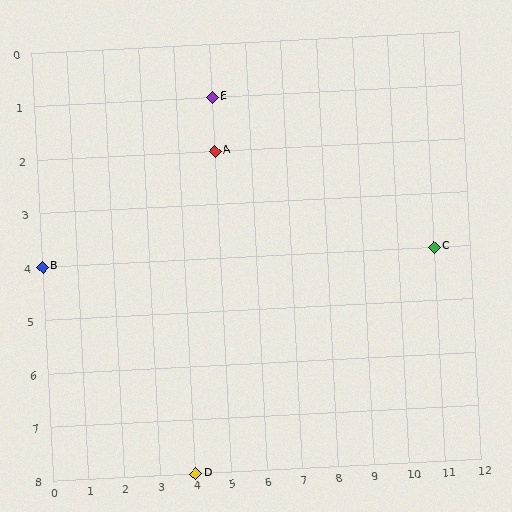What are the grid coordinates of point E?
Point E is at grid coordinates (5, 1).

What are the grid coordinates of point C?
Point C is at grid coordinates (11, 4).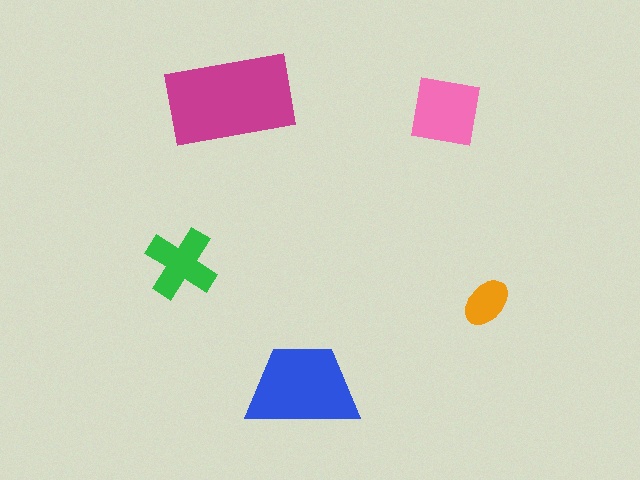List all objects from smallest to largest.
The orange ellipse, the green cross, the pink square, the blue trapezoid, the magenta rectangle.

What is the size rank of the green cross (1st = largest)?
4th.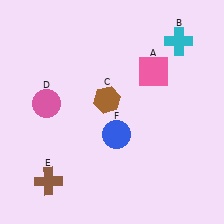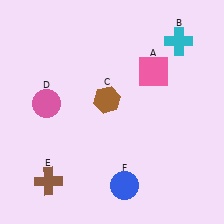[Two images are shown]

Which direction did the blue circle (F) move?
The blue circle (F) moved down.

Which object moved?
The blue circle (F) moved down.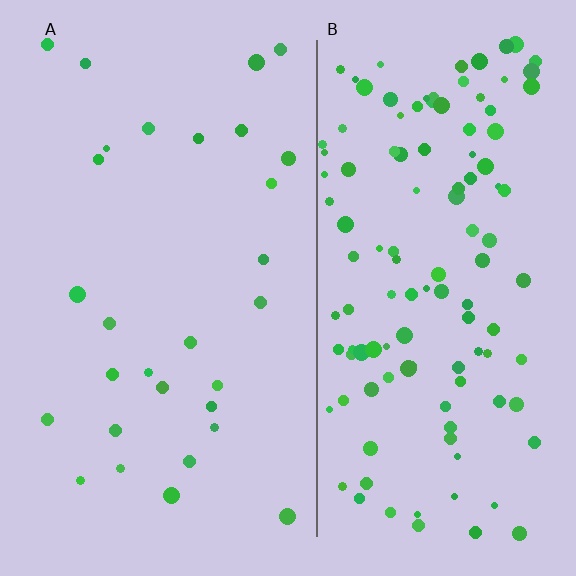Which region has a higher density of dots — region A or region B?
B (the right).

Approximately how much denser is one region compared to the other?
Approximately 4.2× — region B over region A.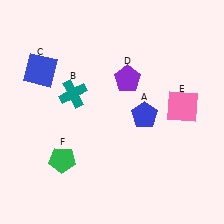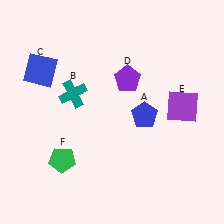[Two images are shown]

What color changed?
The square (E) changed from pink in Image 1 to purple in Image 2.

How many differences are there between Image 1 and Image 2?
There is 1 difference between the two images.